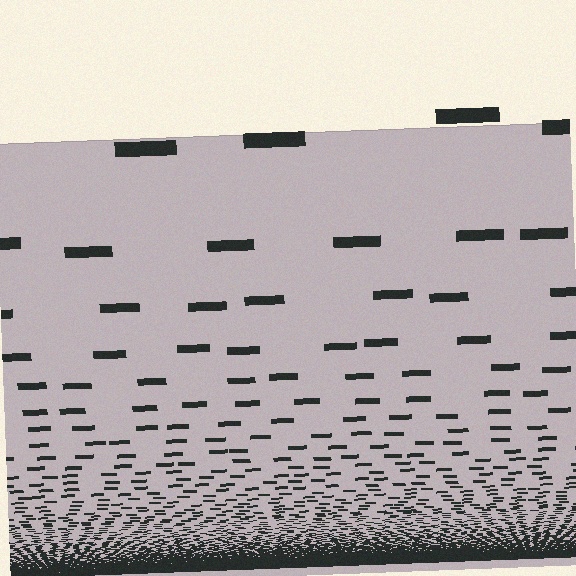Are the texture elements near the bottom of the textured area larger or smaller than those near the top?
Smaller. The gradient is inverted — elements near the bottom are smaller and denser.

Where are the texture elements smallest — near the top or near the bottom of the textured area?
Near the bottom.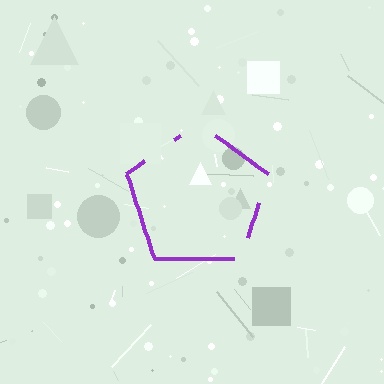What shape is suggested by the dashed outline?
The dashed outline suggests a pentagon.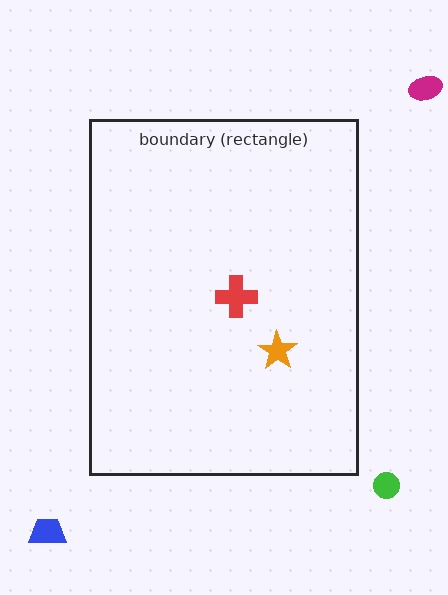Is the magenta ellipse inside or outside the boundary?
Outside.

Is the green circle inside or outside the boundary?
Outside.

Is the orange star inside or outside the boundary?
Inside.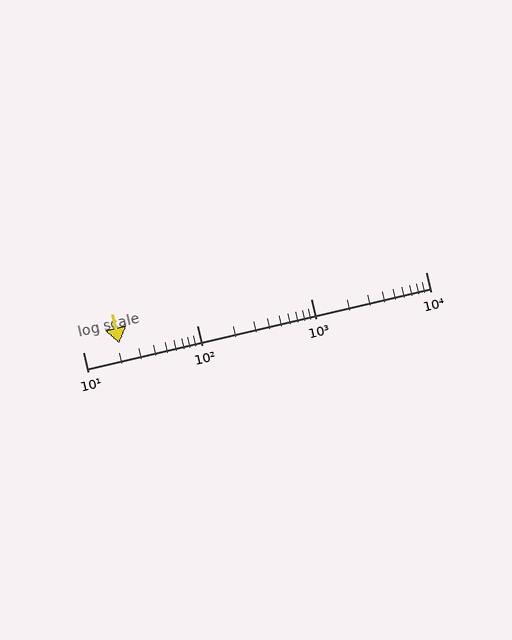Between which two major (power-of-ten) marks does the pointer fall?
The pointer is between 10 and 100.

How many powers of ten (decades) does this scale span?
The scale spans 3 decades, from 10 to 10000.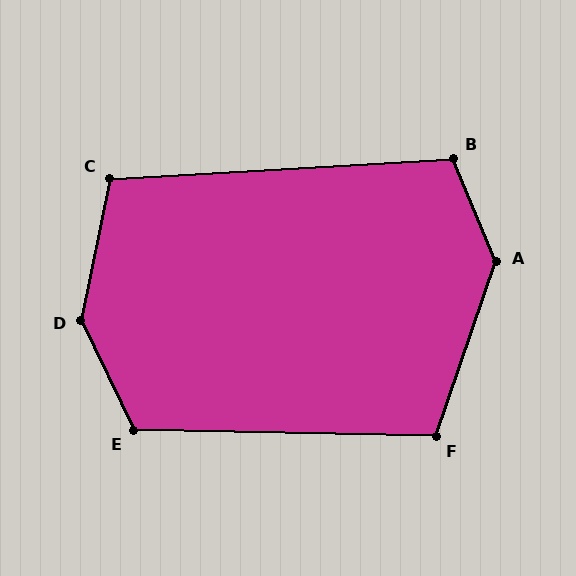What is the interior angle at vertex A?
Approximately 139 degrees (obtuse).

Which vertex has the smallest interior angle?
C, at approximately 104 degrees.